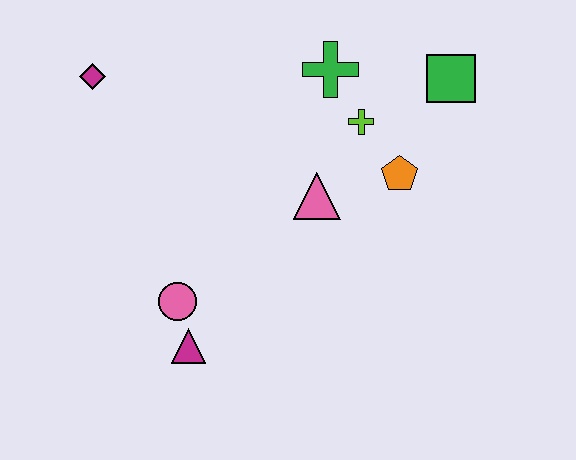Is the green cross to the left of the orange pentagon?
Yes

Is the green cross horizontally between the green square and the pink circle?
Yes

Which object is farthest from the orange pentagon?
The magenta diamond is farthest from the orange pentagon.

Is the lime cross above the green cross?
No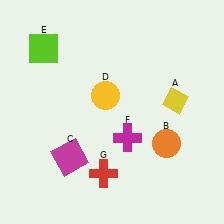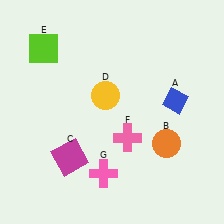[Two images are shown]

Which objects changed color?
A changed from yellow to blue. F changed from magenta to pink. G changed from red to pink.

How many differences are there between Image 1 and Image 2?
There are 3 differences between the two images.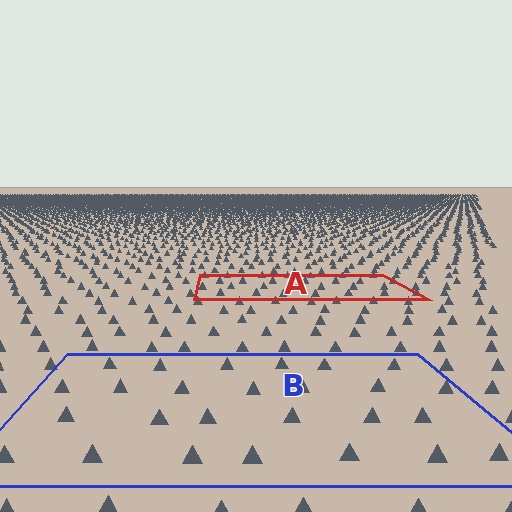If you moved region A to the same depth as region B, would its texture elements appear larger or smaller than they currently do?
They would appear larger. At a closer depth, the same texture elements are projected at a bigger on-screen size.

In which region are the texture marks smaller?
The texture marks are smaller in region A, because it is farther away.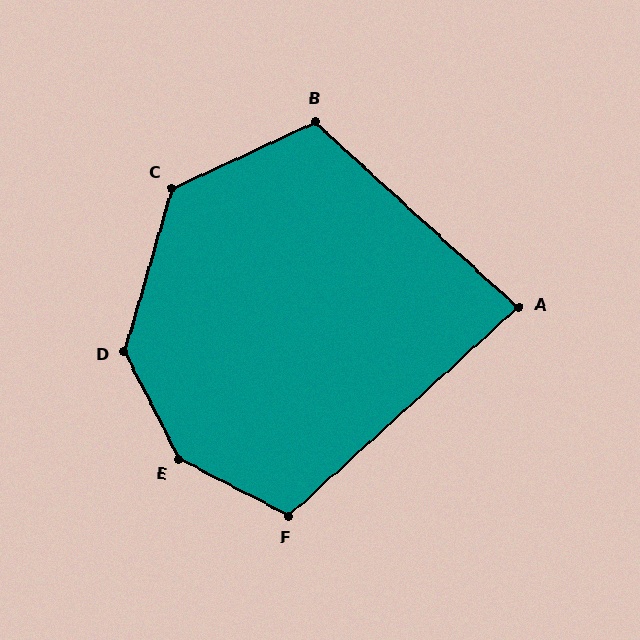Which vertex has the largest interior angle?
E, at approximately 144 degrees.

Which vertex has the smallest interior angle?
A, at approximately 85 degrees.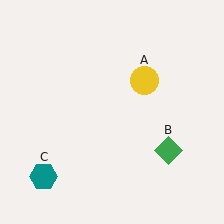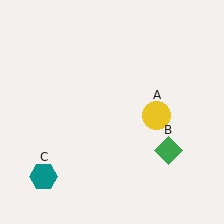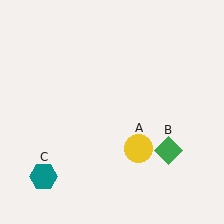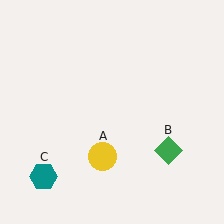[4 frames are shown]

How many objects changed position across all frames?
1 object changed position: yellow circle (object A).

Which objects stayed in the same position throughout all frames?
Green diamond (object B) and teal hexagon (object C) remained stationary.